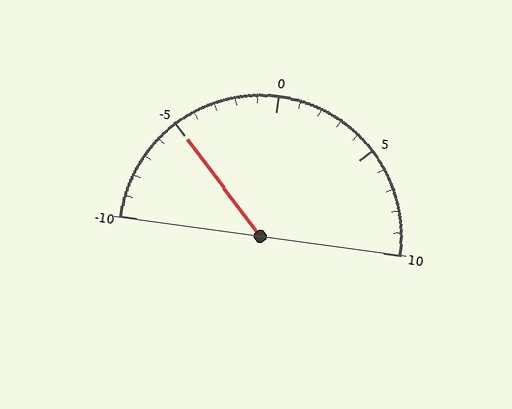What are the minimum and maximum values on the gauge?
The gauge ranges from -10 to 10.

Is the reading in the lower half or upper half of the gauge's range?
The reading is in the lower half of the range (-10 to 10).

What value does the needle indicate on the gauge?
The needle indicates approximately -5.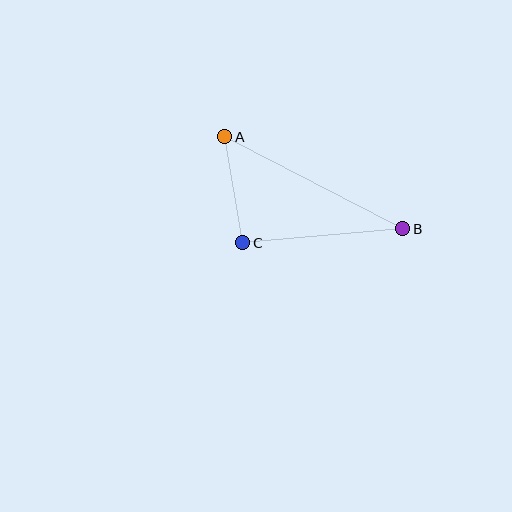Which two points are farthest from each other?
Points A and B are farthest from each other.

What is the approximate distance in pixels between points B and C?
The distance between B and C is approximately 161 pixels.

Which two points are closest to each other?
Points A and C are closest to each other.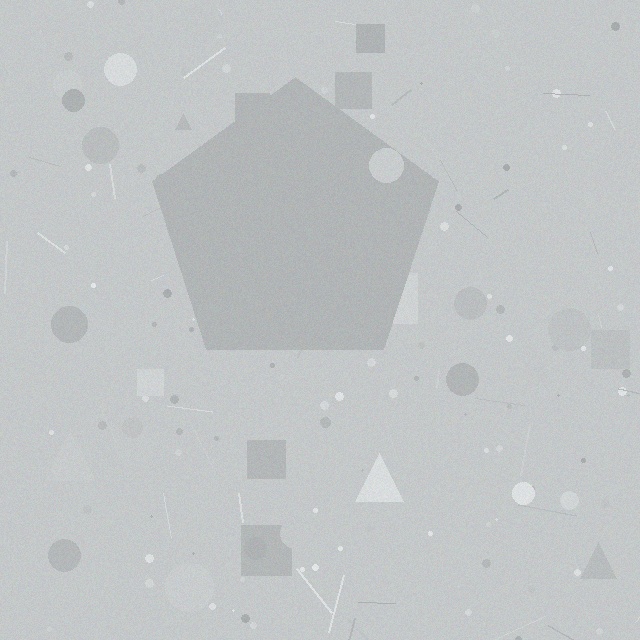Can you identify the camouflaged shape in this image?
The camouflaged shape is a pentagon.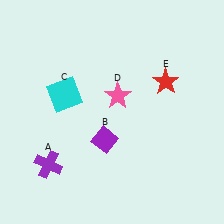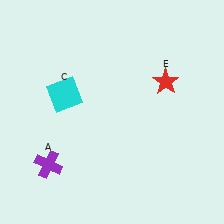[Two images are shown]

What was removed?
The purple diamond (B), the pink star (D) were removed in Image 2.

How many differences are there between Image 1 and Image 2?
There are 2 differences between the two images.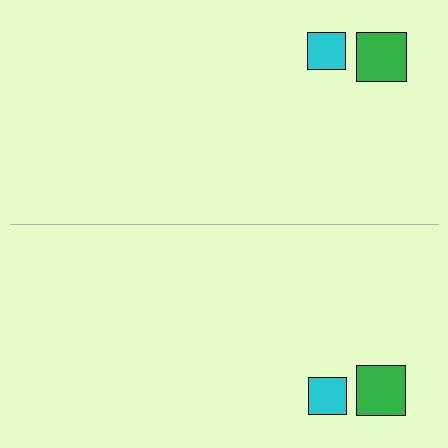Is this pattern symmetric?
Yes, this pattern has bilateral (reflection) symmetry.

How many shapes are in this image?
There are 4 shapes in this image.